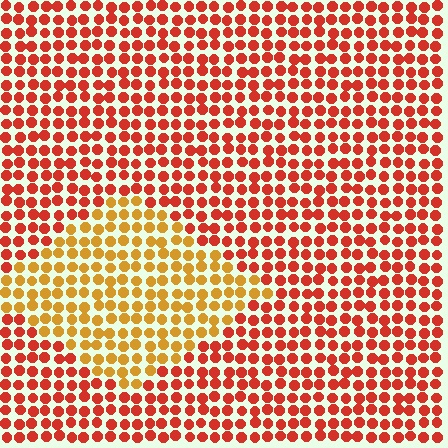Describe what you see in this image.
The image is filled with small red elements in a uniform arrangement. A diamond-shaped region is visible where the elements are tinted to a slightly different hue, forming a subtle color boundary.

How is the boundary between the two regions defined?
The boundary is defined purely by a slight shift in hue (about 36 degrees). Spacing, size, and orientation are identical on both sides.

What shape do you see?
I see a diamond.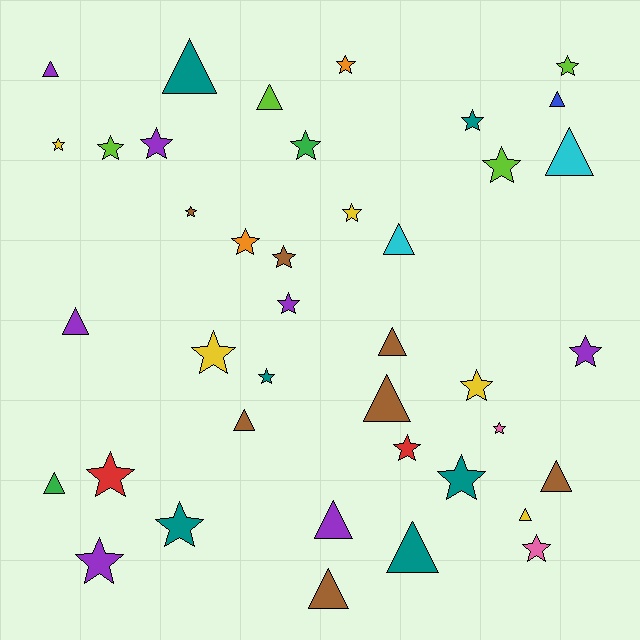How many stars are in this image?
There are 24 stars.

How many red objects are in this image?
There are 2 red objects.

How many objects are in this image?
There are 40 objects.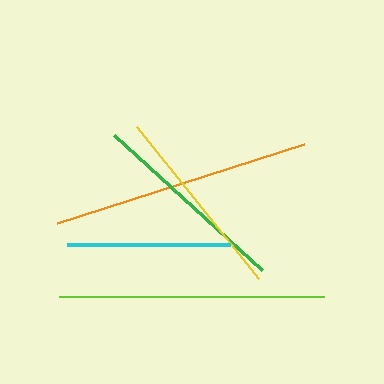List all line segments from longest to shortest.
From longest to shortest: lime, orange, green, yellow, cyan.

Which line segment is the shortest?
The cyan line is the shortest at approximately 163 pixels.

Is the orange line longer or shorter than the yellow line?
The orange line is longer than the yellow line.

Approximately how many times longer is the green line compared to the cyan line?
The green line is approximately 1.2 times the length of the cyan line.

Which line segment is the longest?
The lime line is the longest at approximately 264 pixels.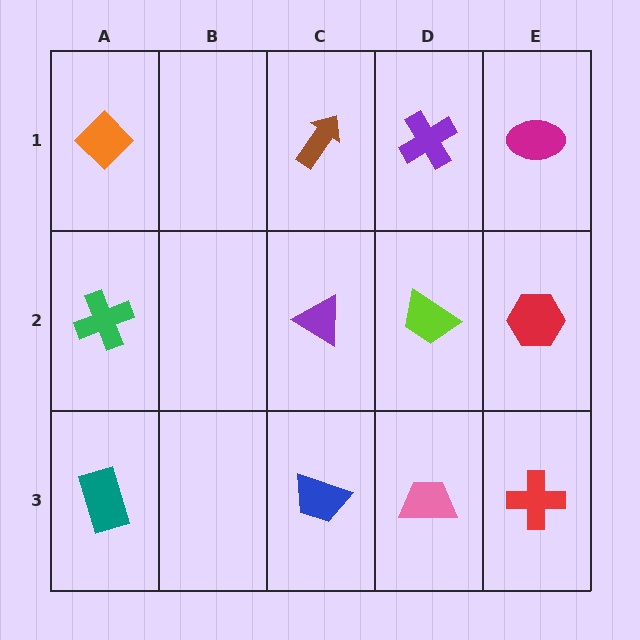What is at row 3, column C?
A blue trapezoid.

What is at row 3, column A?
A teal rectangle.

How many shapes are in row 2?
4 shapes.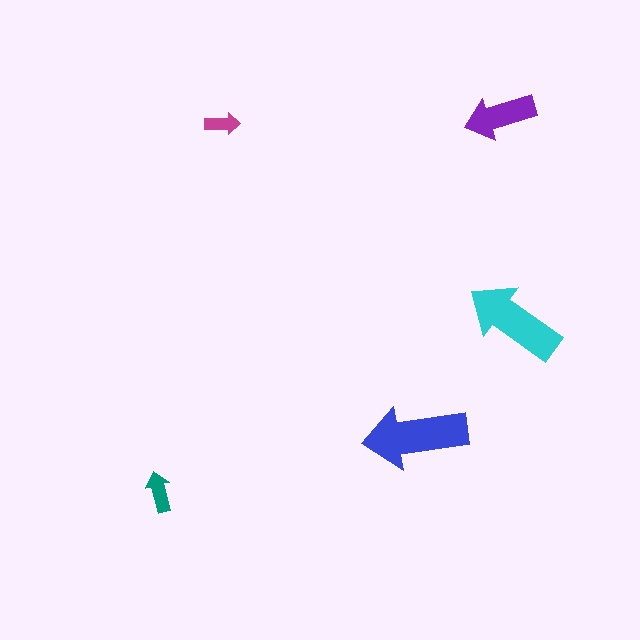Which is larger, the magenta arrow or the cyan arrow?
The cyan one.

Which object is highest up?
The purple arrow is topmost.